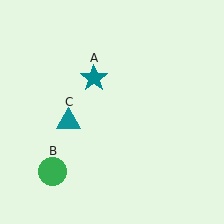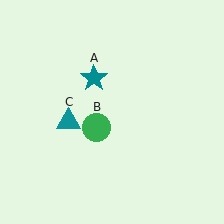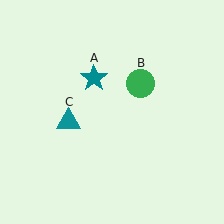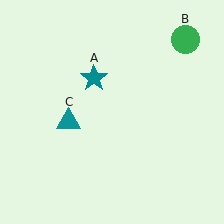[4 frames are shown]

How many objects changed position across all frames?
1 object changed position: green circle (object B).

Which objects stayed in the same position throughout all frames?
Teal star (object A) and teal triangle (object C) remained stationary.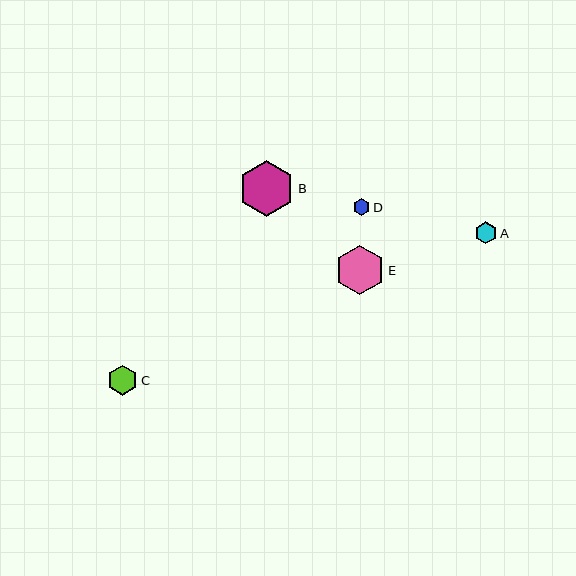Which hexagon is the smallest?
Hexagon D is the smallest with a size of approximately 17 pixels.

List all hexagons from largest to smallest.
From largest to smallest: B, E, C, A, D.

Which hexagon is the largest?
Hexagon B is the largest with a size of approximately 56 pixels.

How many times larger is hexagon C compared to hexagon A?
Hexagon C is approximately 1.4 times the size of hexagon A.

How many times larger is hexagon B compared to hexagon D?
Hexagon B is approximately 3.4 times the size of hexagon D.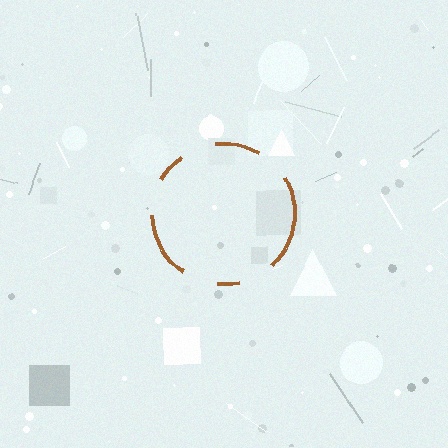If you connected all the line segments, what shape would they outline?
They would outline a circle.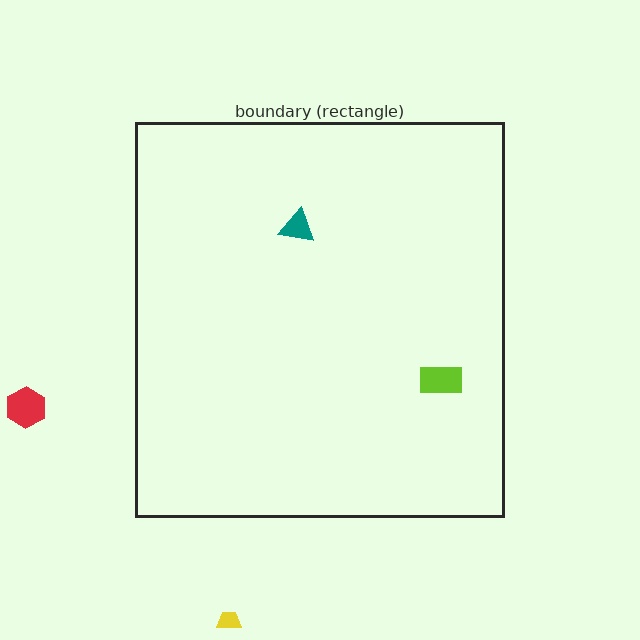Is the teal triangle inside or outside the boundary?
Inside.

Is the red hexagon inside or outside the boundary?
Outside.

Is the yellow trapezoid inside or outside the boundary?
Outside.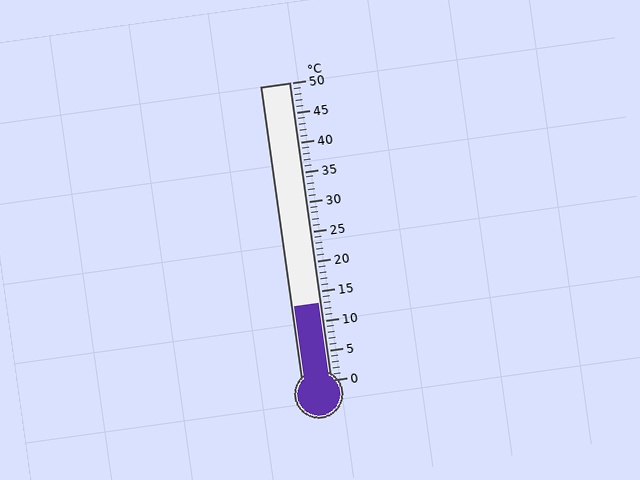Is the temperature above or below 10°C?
The temperature is above 10°C.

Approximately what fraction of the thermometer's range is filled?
The thermometer is filled to approximately 25% of its range.